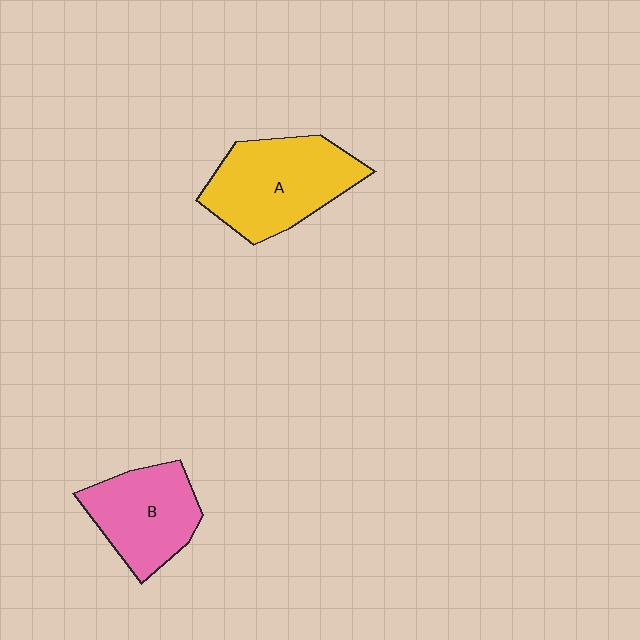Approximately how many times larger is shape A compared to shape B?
Approximately 1.3 times.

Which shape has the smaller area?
Shape B (pink).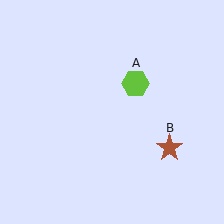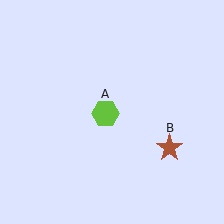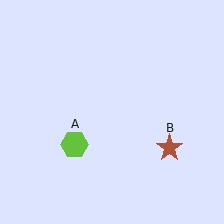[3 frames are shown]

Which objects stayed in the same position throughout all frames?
Brown star (object B) remained stationary.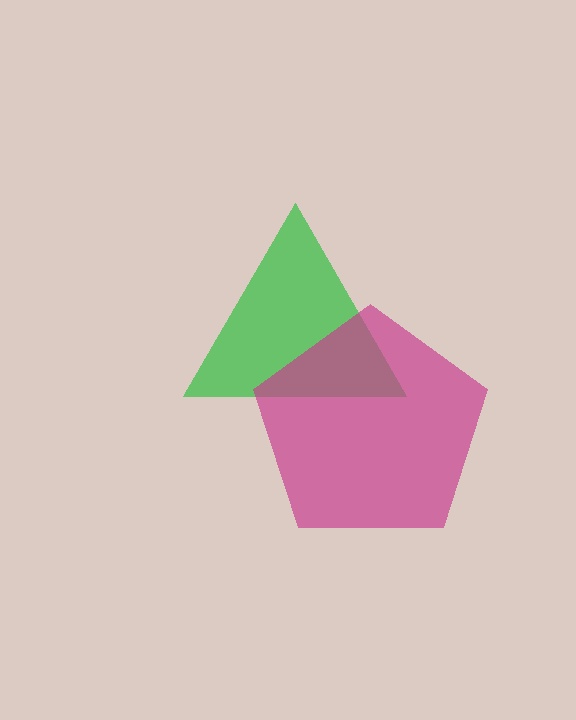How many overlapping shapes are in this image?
There are 2 overlapping shapes in the image.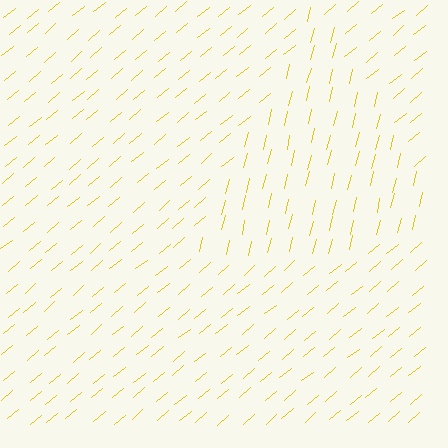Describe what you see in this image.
The image is filled with small yellow line segments. A triangle region in the image has lines oriented differently from the surrounding lines, creating a visible texture boundary.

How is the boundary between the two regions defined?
The boundary is defined purely by a change in line orientation (approximately 36 degrees difference). All lines are the same color and thickness.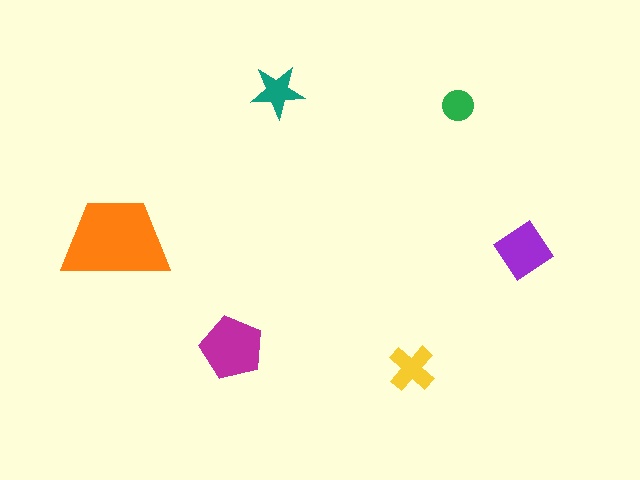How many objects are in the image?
There are 6 objects in the image.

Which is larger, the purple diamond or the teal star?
The purple diamond.